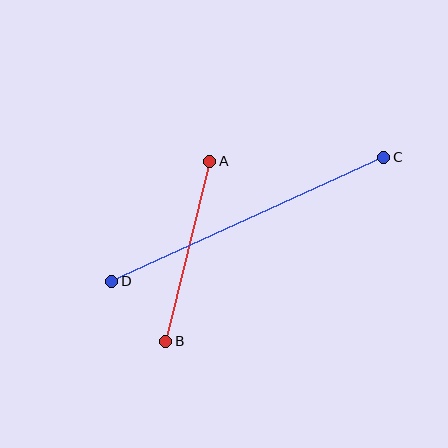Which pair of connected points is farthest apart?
Points C and D are farthest apart.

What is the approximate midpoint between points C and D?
The midpoint is at approximately (248, 219) pixels.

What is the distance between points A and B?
The distance is approximately 185 pixels.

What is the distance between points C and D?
The distance is approximately 299 pixels.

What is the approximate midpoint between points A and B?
The midpoint is at approximately (188, 251) pixels.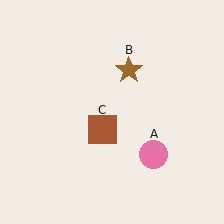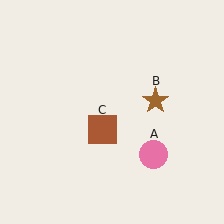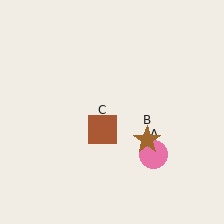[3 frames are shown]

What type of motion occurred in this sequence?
The brown star (object B) rotated clockwise around the center of the scene.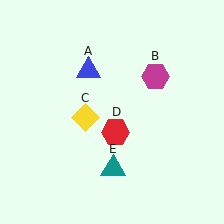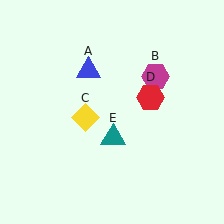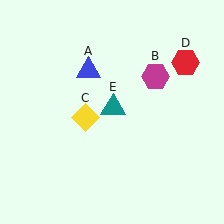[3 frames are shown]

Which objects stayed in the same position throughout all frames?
Blue triangle (object A) and magenta hexagon (object B) and yellow diamond (object C) remained stationary.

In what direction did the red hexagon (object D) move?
The red hexagon (object D) moved up and to the right.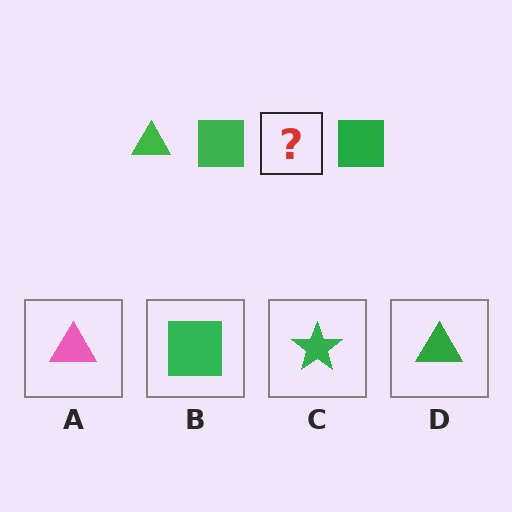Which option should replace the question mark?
Option D.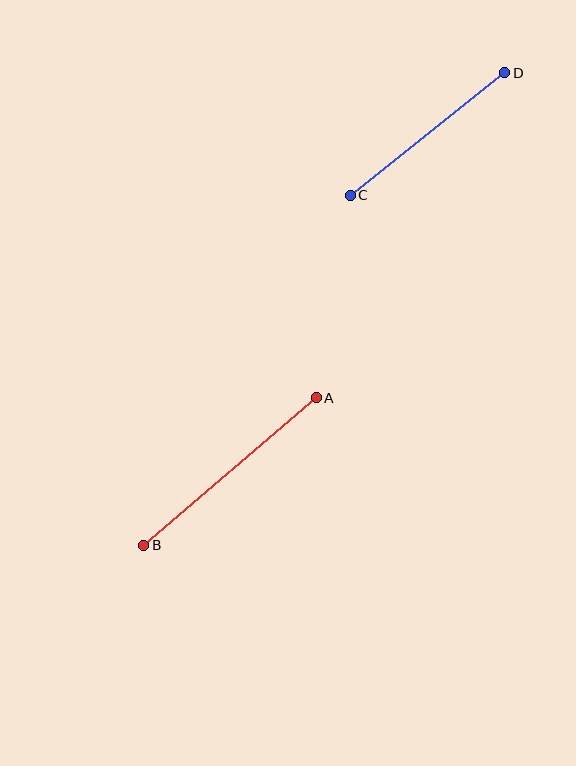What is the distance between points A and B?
The distance is approximately 227 pixels.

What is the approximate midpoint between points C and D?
The midpoint is at approximately (428, 134) pixels.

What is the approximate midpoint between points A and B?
The midpoint is at approximately (230, 471) pixels.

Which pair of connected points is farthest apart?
Points A and B are farthest apart.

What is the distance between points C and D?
The distance is approximately 197 pixels.